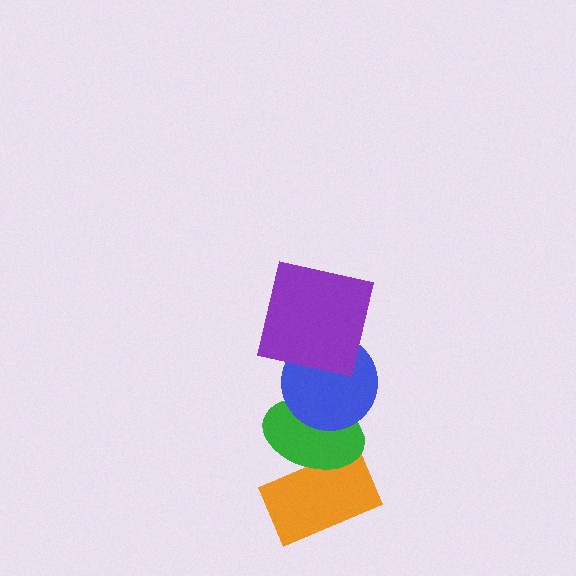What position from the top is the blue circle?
The blue circle is 2nd from the top.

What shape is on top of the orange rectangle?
The green ellipse is on top of the orange rectangle.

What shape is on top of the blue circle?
The purple square is on top of the blue circle.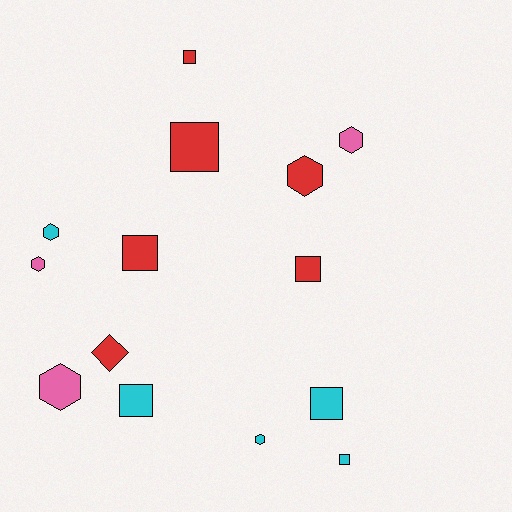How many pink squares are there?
There are no pink squares.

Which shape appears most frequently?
Square, with 7 objects.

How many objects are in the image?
There are 14 objects.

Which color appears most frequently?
Red, with 6 objects.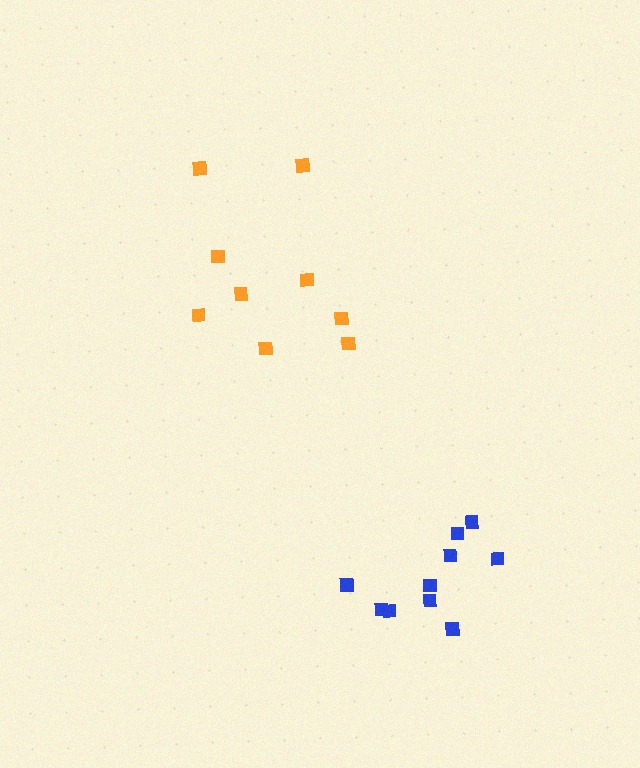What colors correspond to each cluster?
The clusters are colored: blue, orange.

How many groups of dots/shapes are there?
There are 2 groups.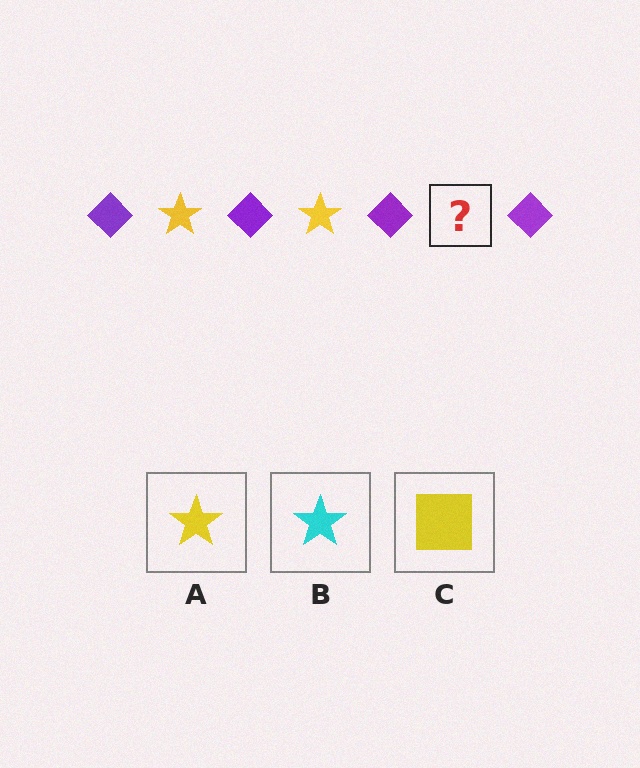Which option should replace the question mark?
Option A.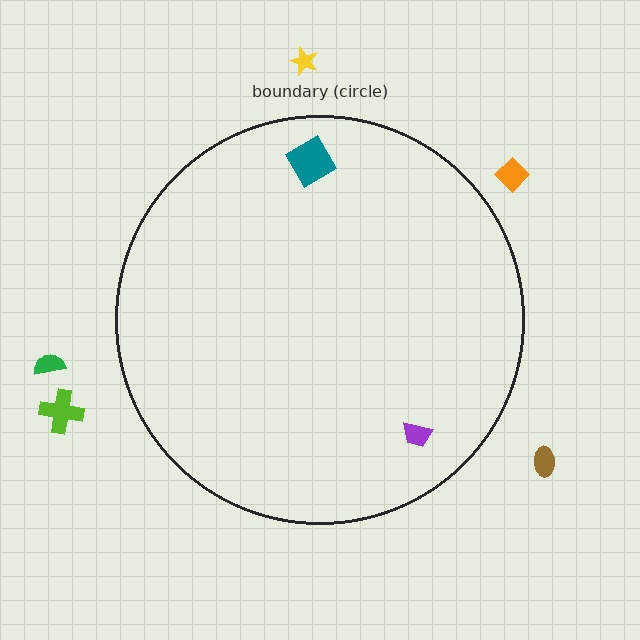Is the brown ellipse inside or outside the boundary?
Outside.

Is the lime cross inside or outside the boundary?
Outside.